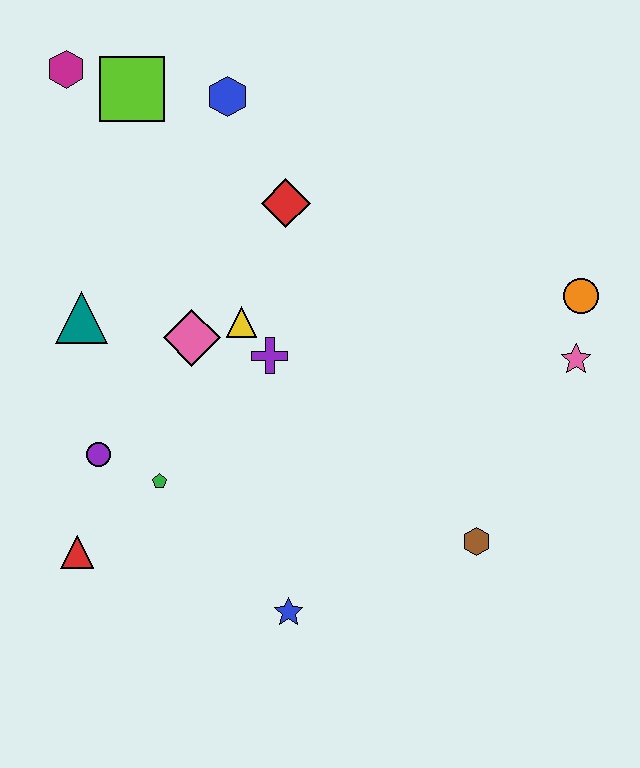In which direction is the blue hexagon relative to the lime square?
The blue hexagon is to the right of the lime square.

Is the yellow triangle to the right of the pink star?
No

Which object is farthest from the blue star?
The magenta hexagon is farthest from the blue star.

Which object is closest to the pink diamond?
The yellow triangle is closest to the pink diamond.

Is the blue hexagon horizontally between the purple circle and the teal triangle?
No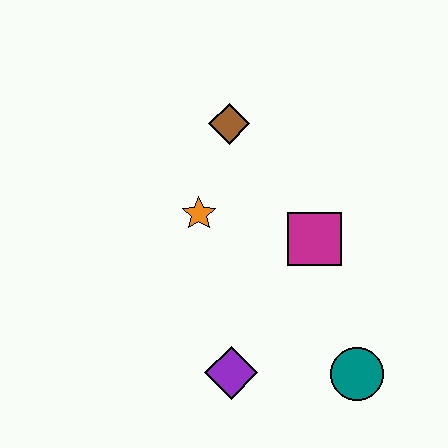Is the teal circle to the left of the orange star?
No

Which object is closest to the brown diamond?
The orange star is closest to the brown diamond.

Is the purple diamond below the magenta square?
Yes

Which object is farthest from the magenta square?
The purple diamond is farthest from the magenta square.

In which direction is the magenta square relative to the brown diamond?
The magenta square is below the brown diamond.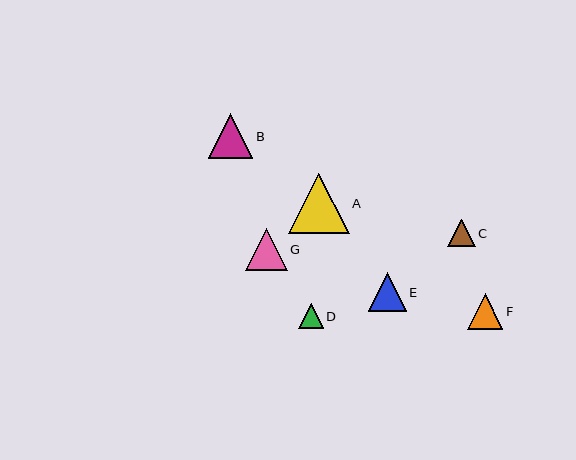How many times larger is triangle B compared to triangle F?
Triangle B is approximately 1.3 times the size of triangle F.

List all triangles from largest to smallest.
From largest to smallest: A, B, G, E, F, C, D.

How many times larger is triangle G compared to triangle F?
Triangle G is approximately 1.2 times the size of triangle F.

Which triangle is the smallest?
Triangle D is the smallest with a size of approximately 25 pixels.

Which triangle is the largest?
Triangle A is the largest with a size of approximately 61 pixels.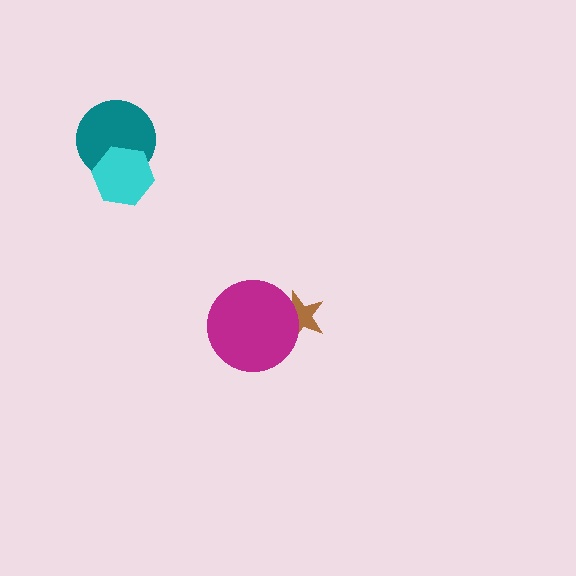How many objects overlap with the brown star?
1 object overlaps with the brown star.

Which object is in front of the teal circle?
The cyan hexagon is in front of the teal circle.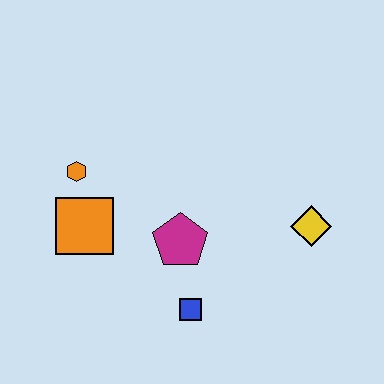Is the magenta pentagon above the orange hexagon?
No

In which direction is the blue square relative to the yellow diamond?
The blue square is to the left of the yellow diamond.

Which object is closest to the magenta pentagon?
The blue square is closest to the magenta pentagon.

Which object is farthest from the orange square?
The yellow diamond is farthest from the orange square.